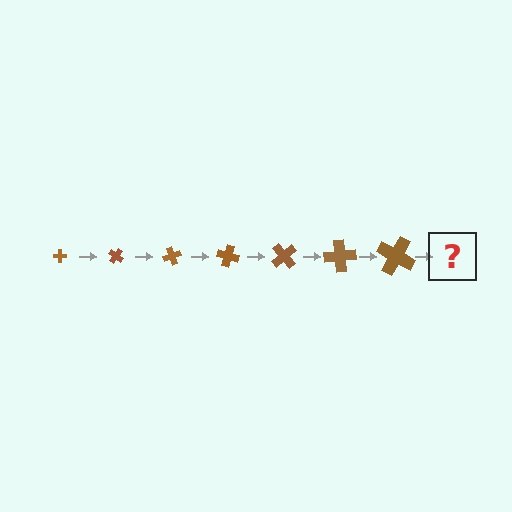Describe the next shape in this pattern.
It should be a cross, larger than the previous one and rotated 245 degrees from the start.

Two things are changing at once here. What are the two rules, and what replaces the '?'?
The two rules are that the cross grows larger each step and it rotates 35 degrees each step. The '?' should be a cross, larger than the previous one and rotated 245 degrees from the start.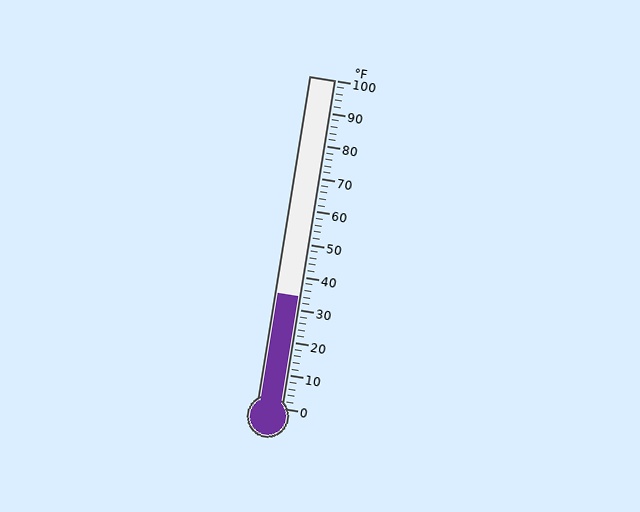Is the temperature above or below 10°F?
The temperature is above 10°F.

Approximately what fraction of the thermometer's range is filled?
The thermometer is filled to approximately 35% of its range.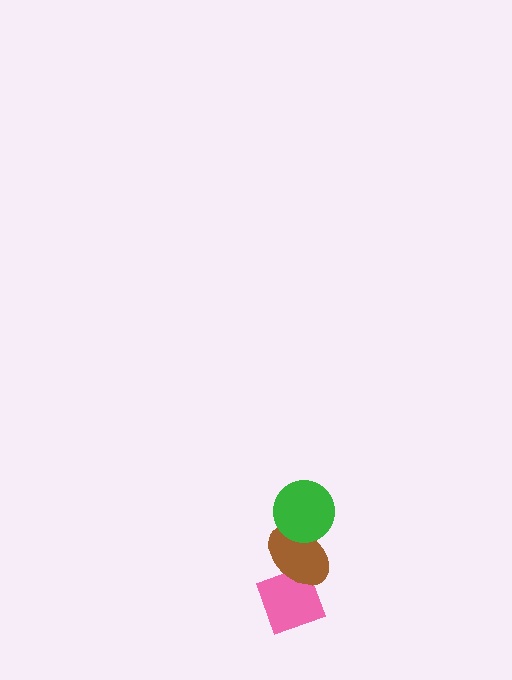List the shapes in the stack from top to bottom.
From top to bottom: the green circle, the brown ellipse, the pink diamond.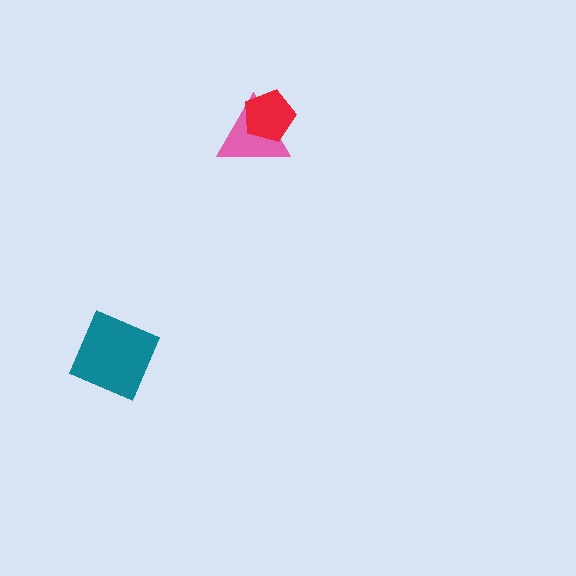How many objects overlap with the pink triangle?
1 object overlaps with the pink triangle.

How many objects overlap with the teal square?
0 objects overlap with the teal square.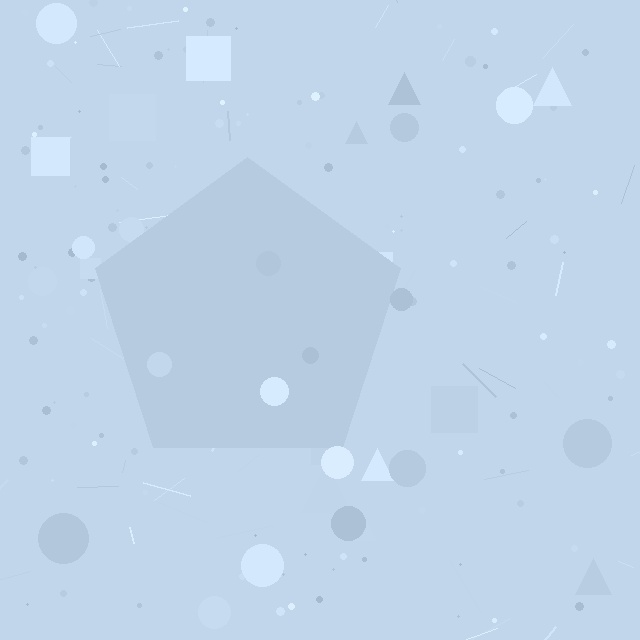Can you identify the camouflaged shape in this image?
The camouflaged shape is a pentagon.